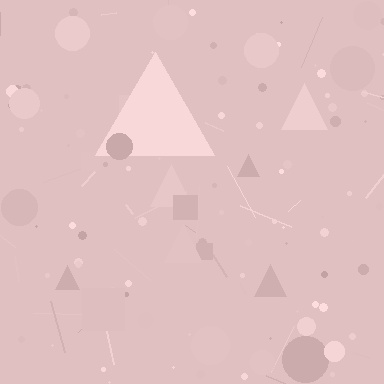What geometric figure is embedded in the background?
A triangle is embedded in the background.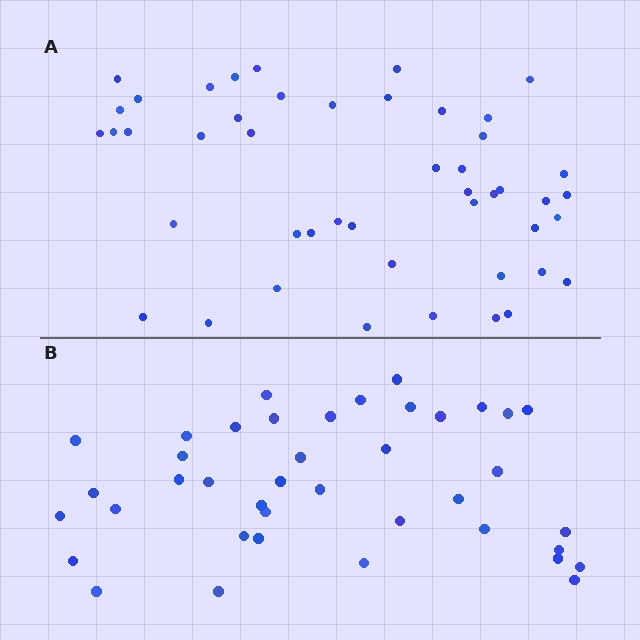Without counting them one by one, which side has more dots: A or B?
Region A (the top region) has more dots.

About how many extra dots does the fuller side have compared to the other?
Region A has roughly 8 or so more dots than region B.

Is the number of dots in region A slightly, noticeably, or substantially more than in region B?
Region A has only slightly more — the two regions are fairly close. The ratio is roughly 1.2 to 1.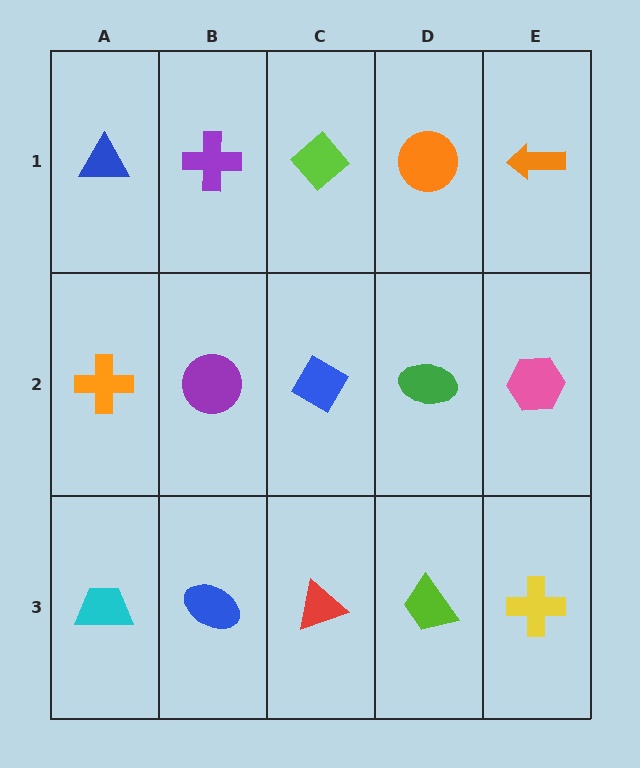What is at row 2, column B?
A purple circle.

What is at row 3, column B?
A blue ellipse.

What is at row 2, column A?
An orange cross.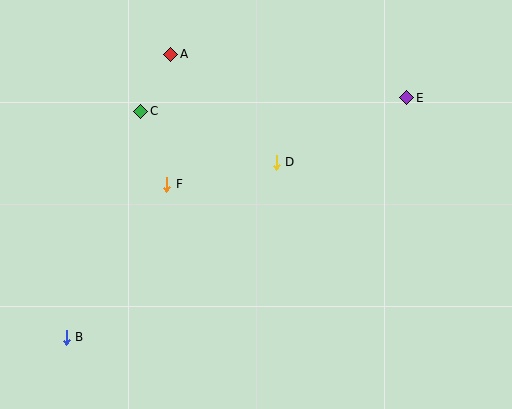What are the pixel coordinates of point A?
Point A is at (171, 54).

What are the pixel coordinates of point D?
Point D is at (276, 162).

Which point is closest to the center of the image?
Point D at (276, 162) is closest to the center.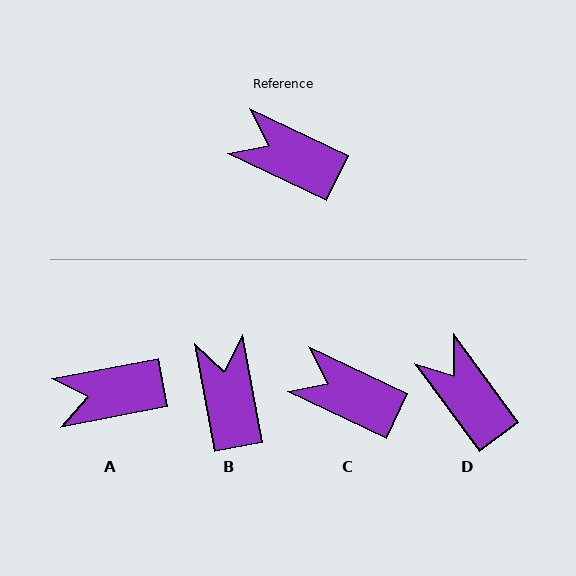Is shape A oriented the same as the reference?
No, it is off by about 36 degrees.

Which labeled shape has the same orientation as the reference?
C.